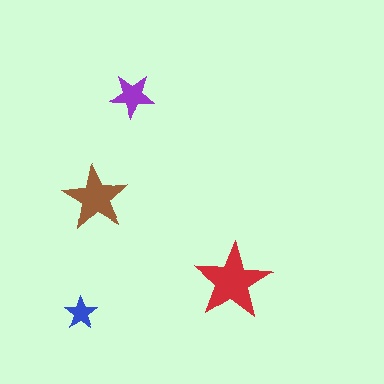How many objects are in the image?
There are 4 objects in the image.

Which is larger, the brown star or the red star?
The red one.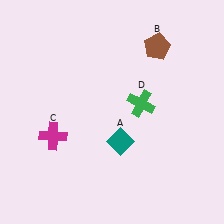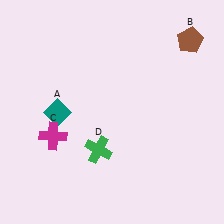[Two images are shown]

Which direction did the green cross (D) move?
The green cross (D) moved down.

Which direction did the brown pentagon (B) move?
The brown pentagon (B) moved right.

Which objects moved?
The objects that moved are: the teal diamond (A), the brown pentagon (B), the green cross (D).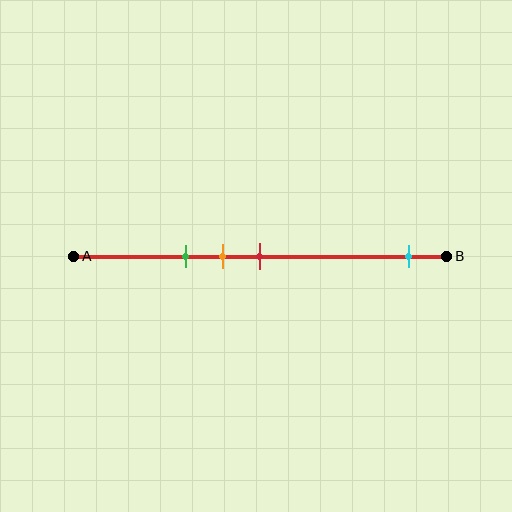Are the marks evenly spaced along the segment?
No, the marks are not evenly spaced.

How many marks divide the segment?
There are 4 marks dividing the segment.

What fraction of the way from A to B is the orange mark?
The orange mark is approximately 40% (0.4) of the way from A to B.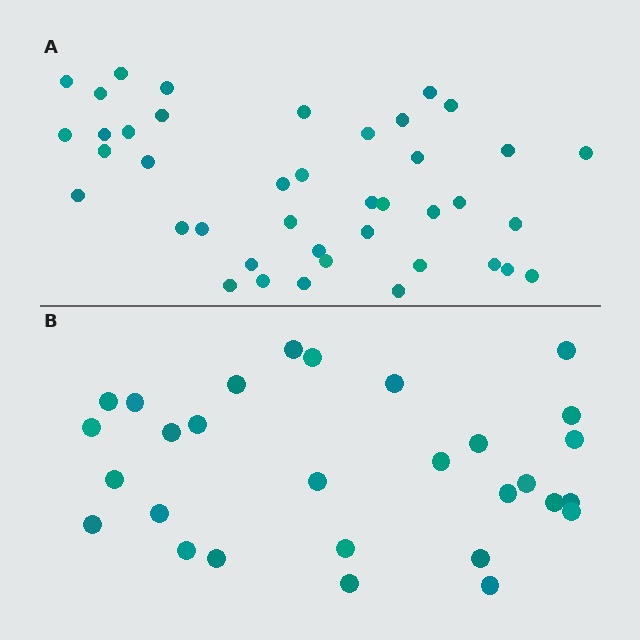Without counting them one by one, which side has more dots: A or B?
Region A (the top region) has more dots.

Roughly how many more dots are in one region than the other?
Region A has roughly 12 or so more dots than region B.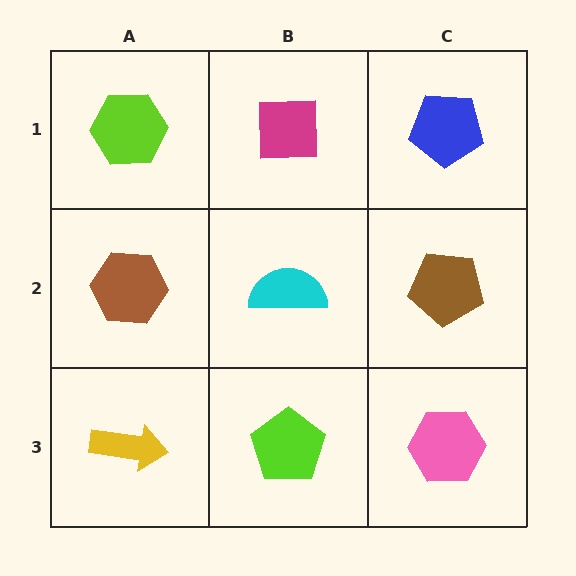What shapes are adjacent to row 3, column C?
A brown pentagon (row 2, column C), a lime pentagon (row 3, column B).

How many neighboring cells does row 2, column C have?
3.